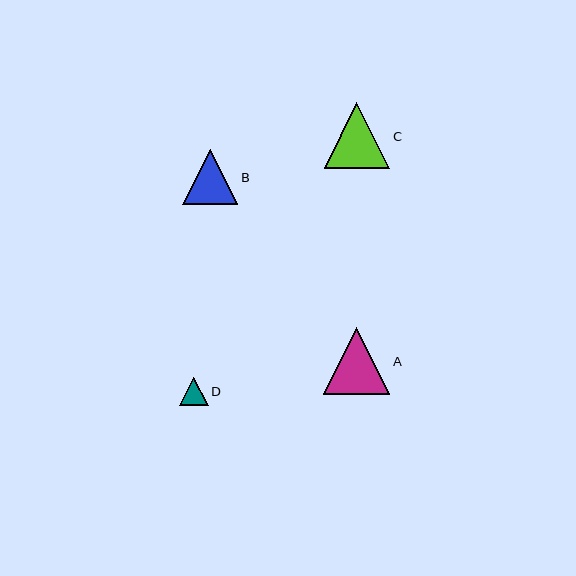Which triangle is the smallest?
Triangle D is the smallest with a size of approximately 28 pixels.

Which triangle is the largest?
Triangle A is the largest with a size of approximately 66 pixels.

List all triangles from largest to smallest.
From largest to smallest: A, C, B, D.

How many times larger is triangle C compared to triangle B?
Triangle C is approximately 1.2 times the size of triangle B.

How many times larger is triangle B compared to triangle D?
Triangle B is approximately 1.9 times the size of triangle D.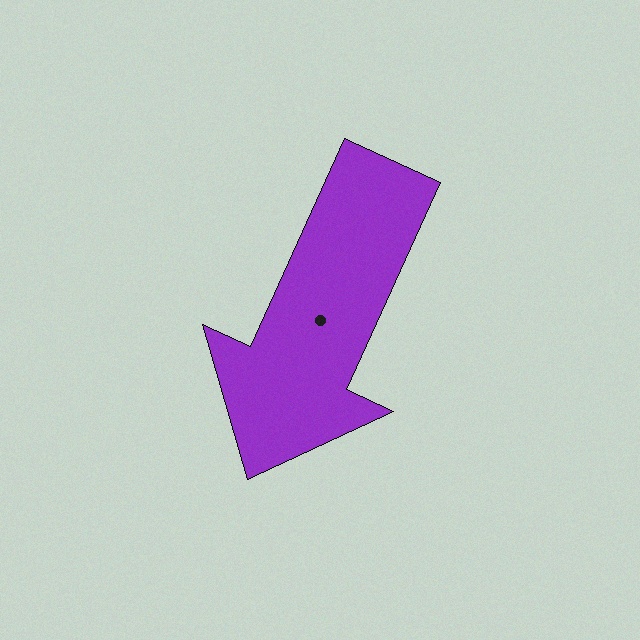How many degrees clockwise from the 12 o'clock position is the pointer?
Approximately 204 degrees.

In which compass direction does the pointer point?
Southwest.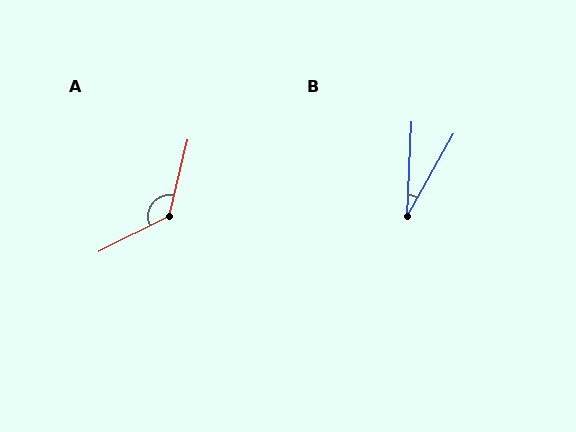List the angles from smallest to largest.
B (27°), A (130°).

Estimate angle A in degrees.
Approximately 130 degrees.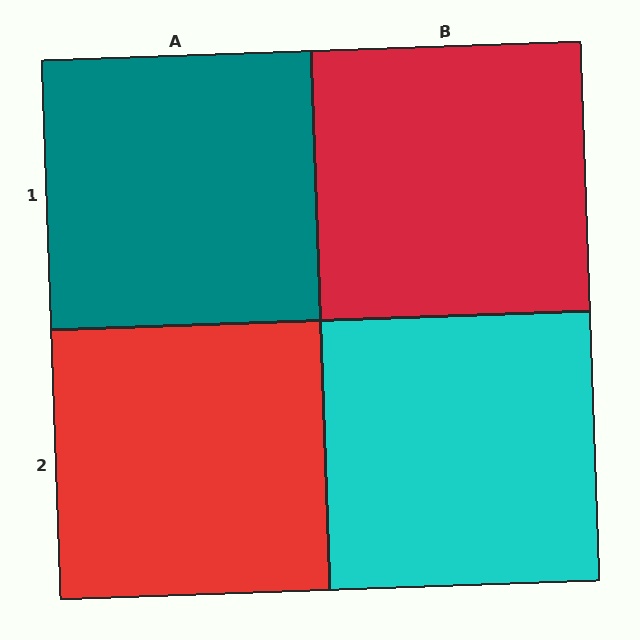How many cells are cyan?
1 cell is cyan.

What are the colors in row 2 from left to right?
Red, cyan.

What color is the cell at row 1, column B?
Red.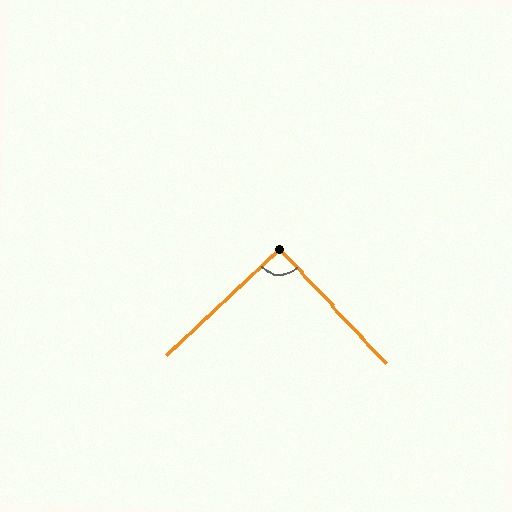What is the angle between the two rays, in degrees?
Approximately 90 degrees.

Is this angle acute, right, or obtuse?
It is approximately a right angle.